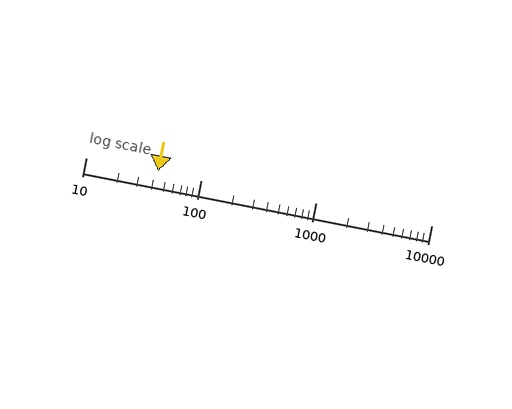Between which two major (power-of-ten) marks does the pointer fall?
The pointer is between 10 and 100.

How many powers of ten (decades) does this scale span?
The scale spans 3 decades, from 10 to 10000.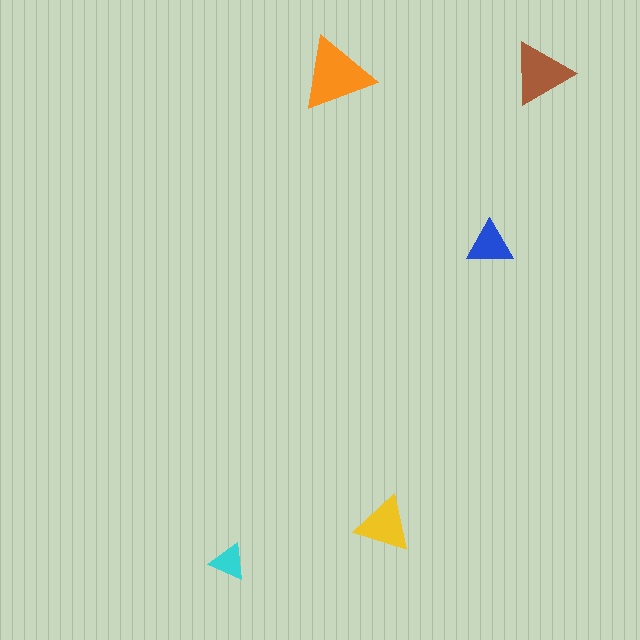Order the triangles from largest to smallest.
the orange one, the brown one, the yellow one, the blue one, the cyan one.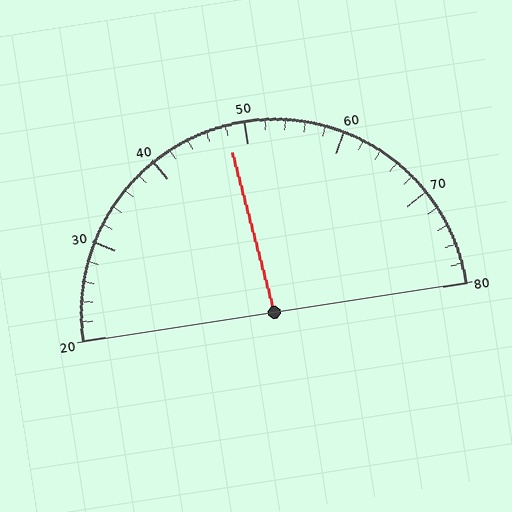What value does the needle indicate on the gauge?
The needle indicates approximately 48.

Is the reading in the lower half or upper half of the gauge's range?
The reading is in the lower half of the range (20 to 80).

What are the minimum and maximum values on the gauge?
The gauge ranges from 20 to 80.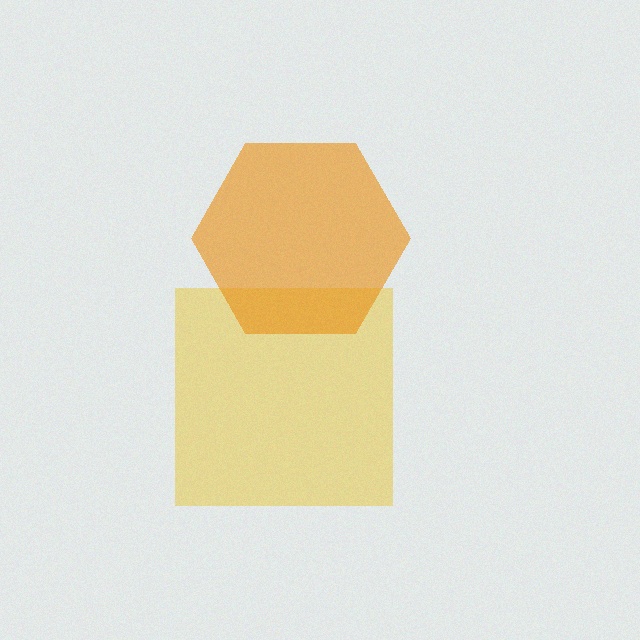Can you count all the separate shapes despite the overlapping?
Yes, there are 2 separate shapes.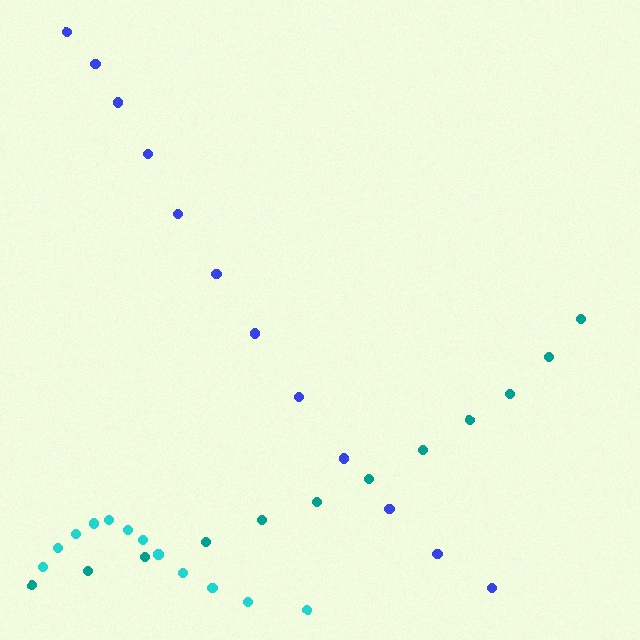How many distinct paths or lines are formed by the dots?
There are 3 distinct paths.